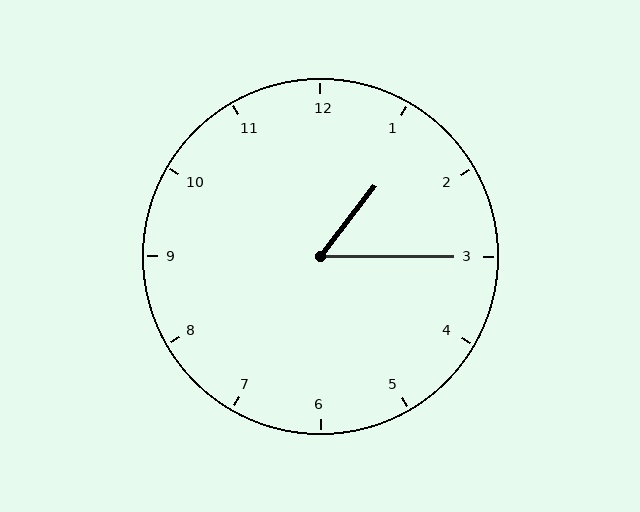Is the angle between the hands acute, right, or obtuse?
It is acute.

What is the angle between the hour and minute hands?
Approximately 52 degrees.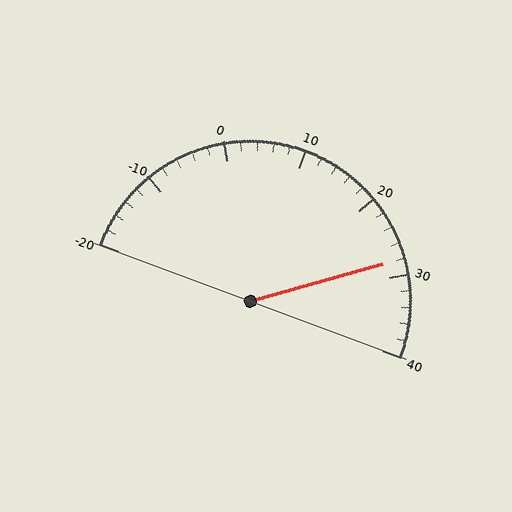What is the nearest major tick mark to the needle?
The nearest major tick mark is 30.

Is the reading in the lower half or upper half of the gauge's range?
The reading is in the upper half of the range (-20 to 40).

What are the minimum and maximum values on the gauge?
The gauge ranges from -20 to 40.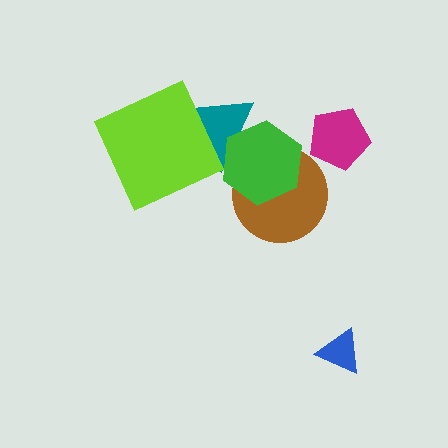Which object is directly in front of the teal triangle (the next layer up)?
The lime square is directly in front of the teal triangle.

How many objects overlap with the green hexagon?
2 objects overlap with the green hexagon.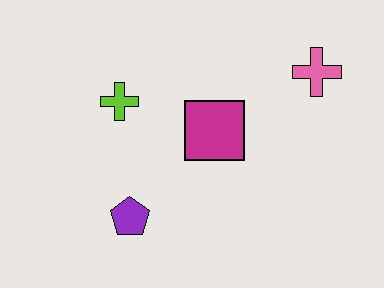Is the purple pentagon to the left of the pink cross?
Yes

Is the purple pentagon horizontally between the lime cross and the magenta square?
Yes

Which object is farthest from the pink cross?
The purple pentagon is farthest from the pink cross.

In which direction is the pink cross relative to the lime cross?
The pink cross is to the right of the lime cross.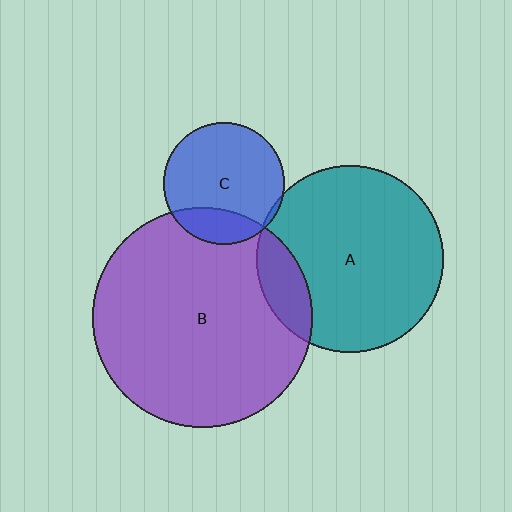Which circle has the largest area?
Circle B (purple).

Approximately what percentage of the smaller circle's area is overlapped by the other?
Approximately 20%.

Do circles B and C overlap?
Yes.